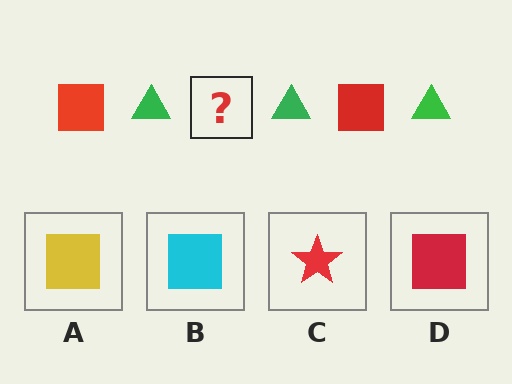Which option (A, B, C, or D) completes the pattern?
D.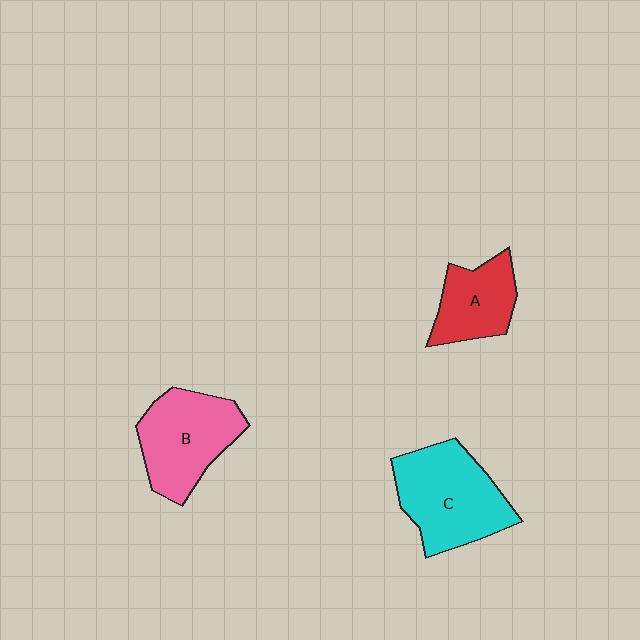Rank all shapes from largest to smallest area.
From largest to smallest: C (cyan), B (pink), A (red).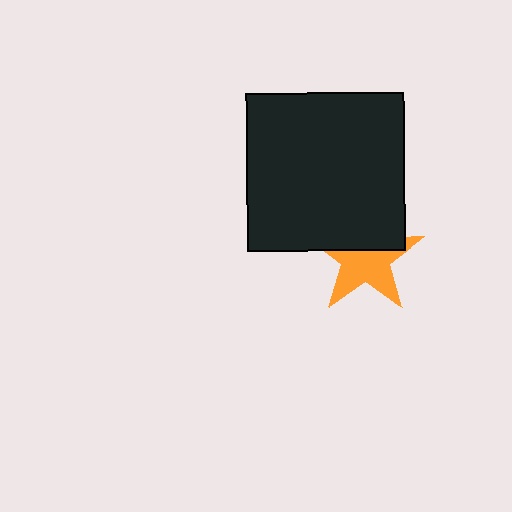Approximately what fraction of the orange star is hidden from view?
Roughly 41% of the orange star is hidden behind the black square.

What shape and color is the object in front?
The object in front is a black square.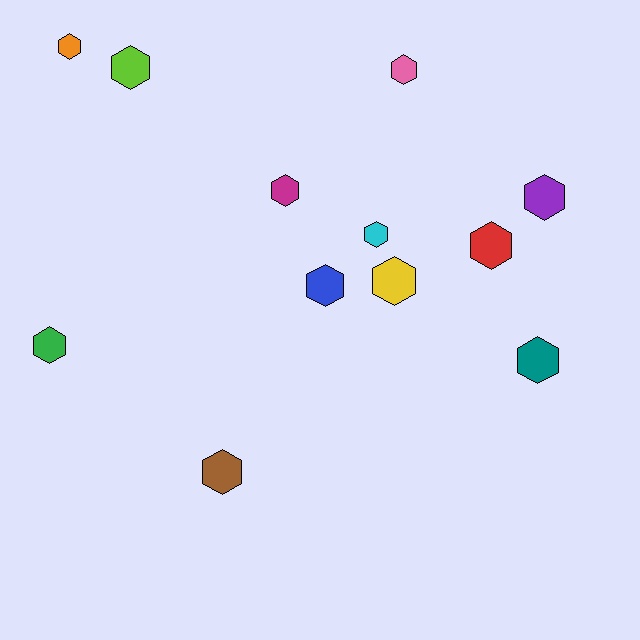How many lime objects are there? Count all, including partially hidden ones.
There is 1 lime object.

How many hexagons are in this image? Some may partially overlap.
There are 12 hexagons.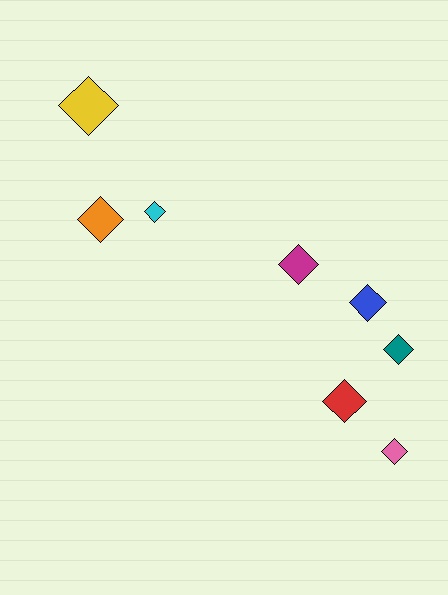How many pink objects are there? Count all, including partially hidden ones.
There is 1 pink object.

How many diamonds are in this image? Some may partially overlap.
There are 8 diamonds.